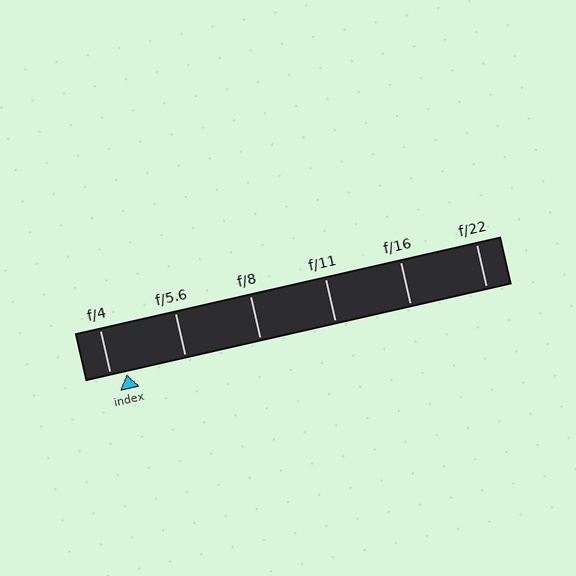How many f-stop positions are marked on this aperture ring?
There are 6 f-stop positions marked.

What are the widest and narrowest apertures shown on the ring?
The widest aperture shown is f/4 and the narrowest is f/22.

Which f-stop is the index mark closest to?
The index mark is closest to f/4.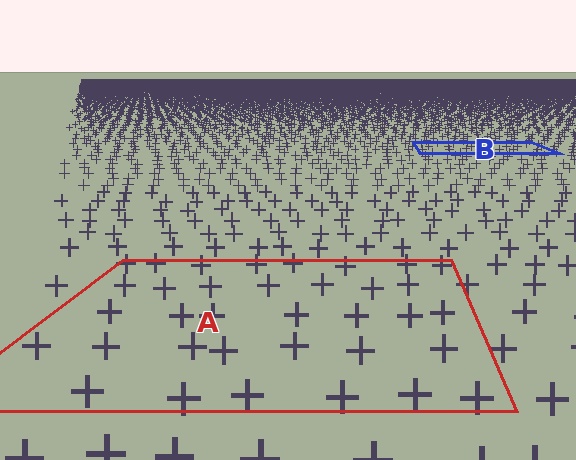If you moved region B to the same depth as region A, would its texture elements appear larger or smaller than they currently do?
They would appear larger. At a closer depth, the same texture elements are projected at a bigger on-screen size.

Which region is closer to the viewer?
Region A is closer. The texture elements there are larger and more spread out.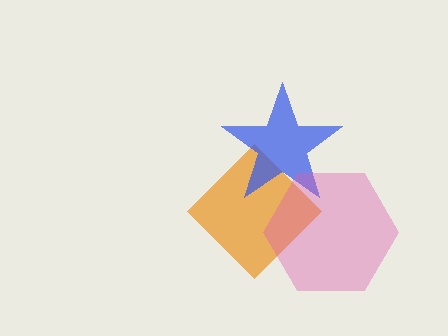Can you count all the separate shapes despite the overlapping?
Yes, there are 3 separate shapes.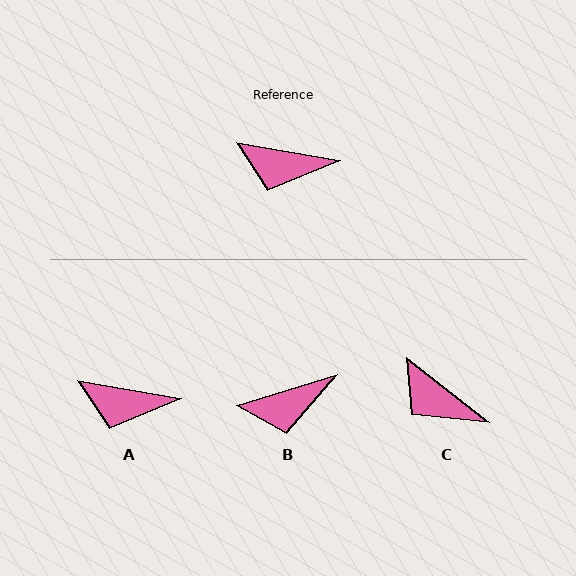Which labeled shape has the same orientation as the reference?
A.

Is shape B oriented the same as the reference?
No, it is off by about 27 degrees.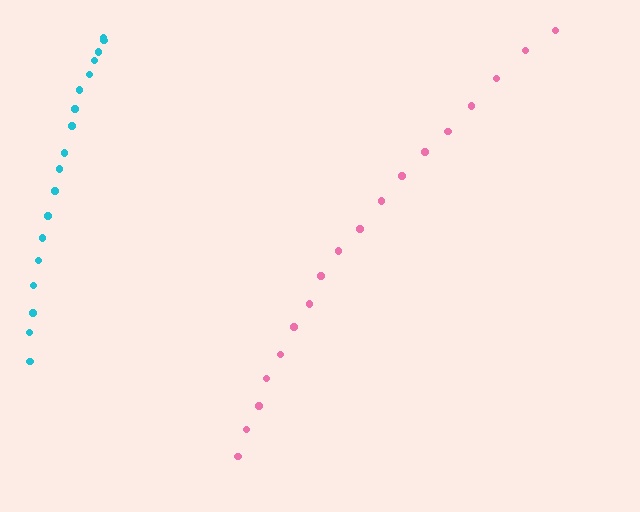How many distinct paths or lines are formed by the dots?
There are 2 distinct paths.